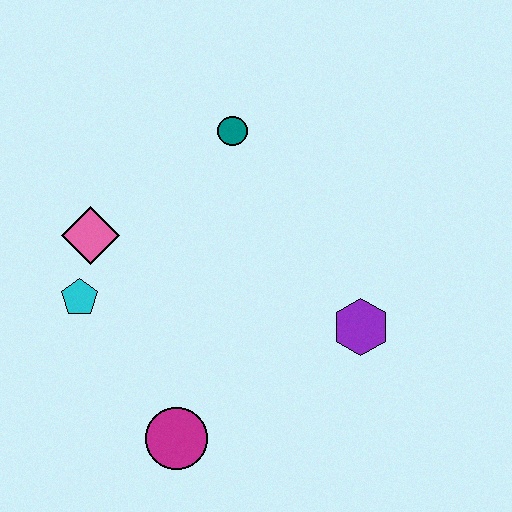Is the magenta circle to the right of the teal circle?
No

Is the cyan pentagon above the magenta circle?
Yes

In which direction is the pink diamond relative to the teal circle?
The pink diamond is to the left of the teal circle.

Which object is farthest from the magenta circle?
The teal circle is farthest from the magenta circle.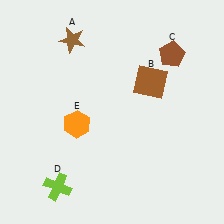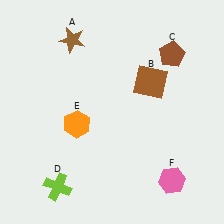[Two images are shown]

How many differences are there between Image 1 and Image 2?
There is 1 difference between the two images.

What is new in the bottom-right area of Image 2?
A pink hexagon (F) was added in the bottom-right area of Image 2.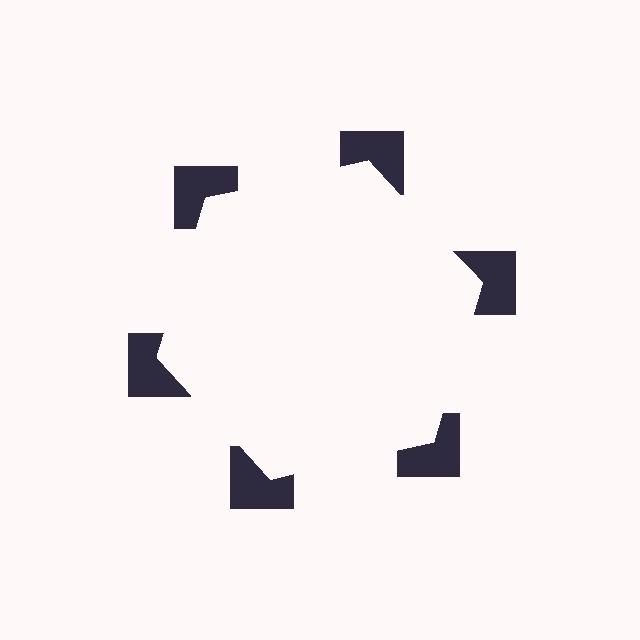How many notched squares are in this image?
There are 6 — one at each vertex of the illusory hexagon.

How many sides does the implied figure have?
6 sides.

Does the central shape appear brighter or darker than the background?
It typically appears slightly brighter than the background, even though no actual brightness change is drawn.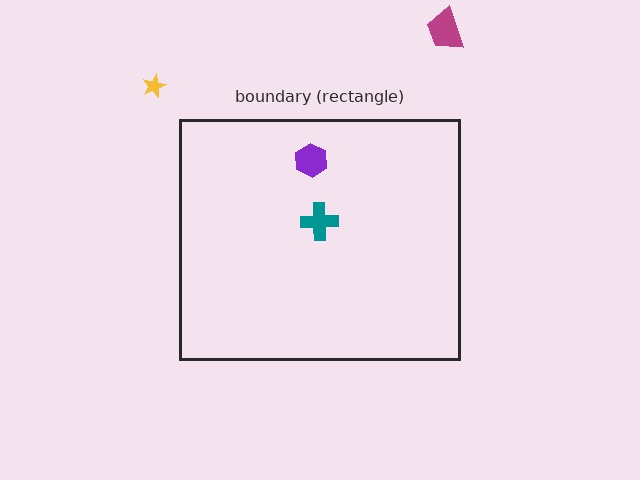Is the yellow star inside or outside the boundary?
Outside.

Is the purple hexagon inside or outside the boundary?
Inside.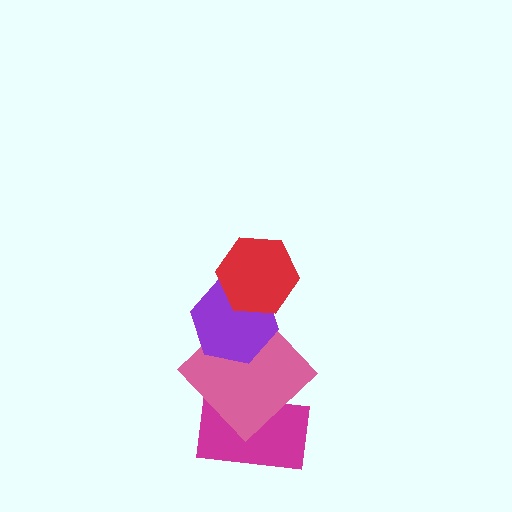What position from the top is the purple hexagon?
The purple hexagon is 2nd from the top.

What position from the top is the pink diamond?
The pink diamond is 3rd from the top.